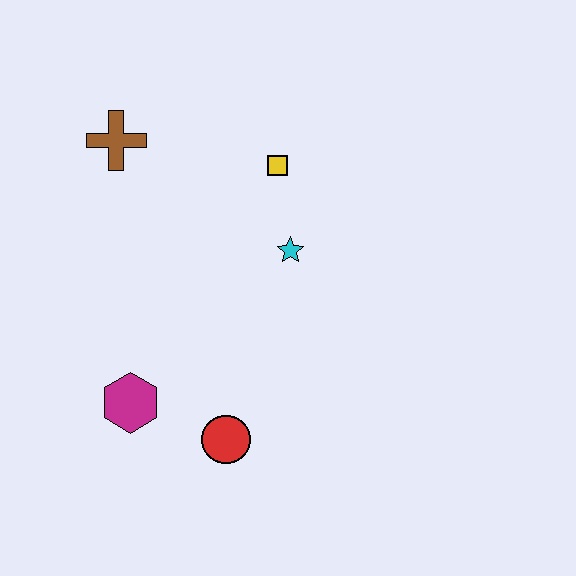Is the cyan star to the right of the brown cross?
Yes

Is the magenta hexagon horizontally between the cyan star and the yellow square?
No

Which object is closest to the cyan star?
The yellow square is closest to the cyan star.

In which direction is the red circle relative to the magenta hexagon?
The red circle is to the right of the magenta hexagon.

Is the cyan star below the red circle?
No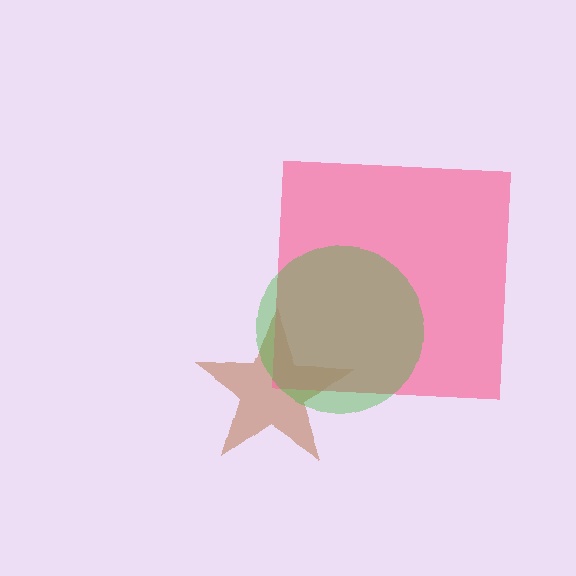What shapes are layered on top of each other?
The layered shapes are: a brown star, a pink square, a green circle.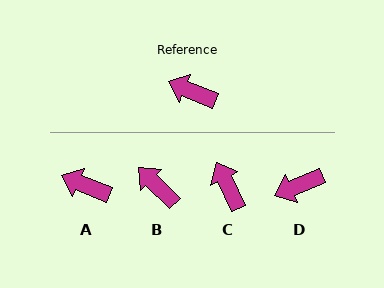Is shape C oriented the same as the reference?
No, it is off by about 42 degrees.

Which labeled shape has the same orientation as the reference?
A.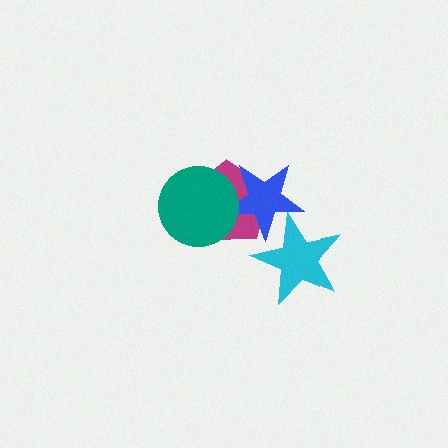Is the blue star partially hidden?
Yes, it is partially covered by another shape.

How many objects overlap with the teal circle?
2 objects overlap with the teal circle.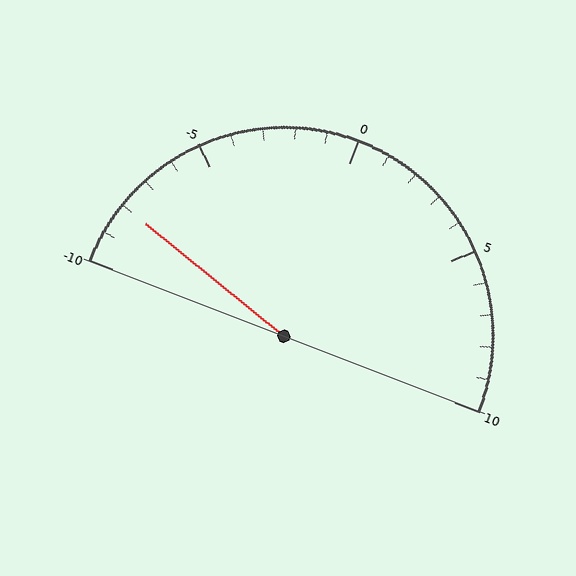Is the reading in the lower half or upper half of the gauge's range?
The reading is in the lower half of the range (-10 to 10).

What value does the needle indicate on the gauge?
The needle indicates approximately -8.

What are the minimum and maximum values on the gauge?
The gauge ranges from -10 to 10.